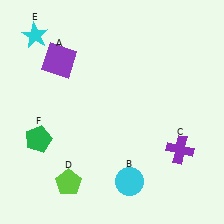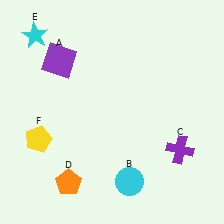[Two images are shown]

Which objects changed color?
D changed from lime to orange. F changed from green to yellow.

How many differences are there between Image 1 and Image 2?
There are 2 differences between the two images.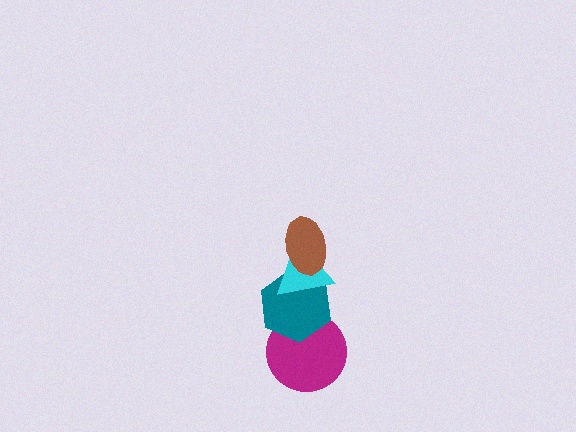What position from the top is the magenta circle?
The magenta circle is 4th from the top.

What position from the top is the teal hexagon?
The teal hexagon is 3rd from the top.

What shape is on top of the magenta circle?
The teal hexagon is on top of the magenta circle.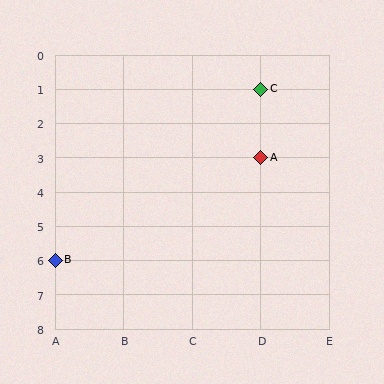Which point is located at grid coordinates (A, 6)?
Point B is at (A, 6).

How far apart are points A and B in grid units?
Points A and B are 3 columns and 3 rows apart (about 4.2 grid units diagonally).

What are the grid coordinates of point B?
Point B is at grid coordinates (A, 6).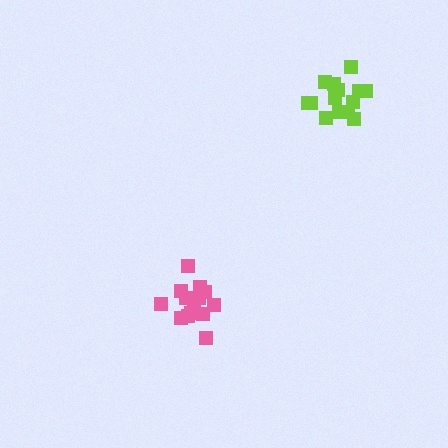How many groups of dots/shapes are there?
There are 2 groups.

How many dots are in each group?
Group 1: 14 dots, Group 2: 14 dots (28 total).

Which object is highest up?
The lime cluster is topmost.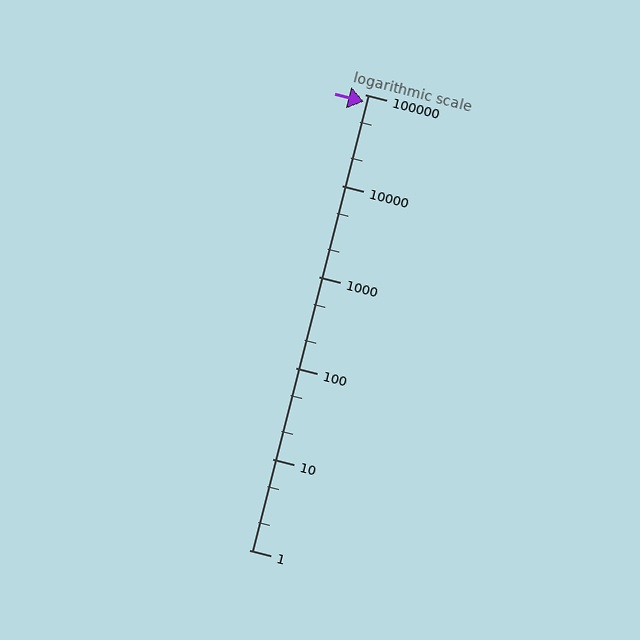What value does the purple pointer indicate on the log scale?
The pointer indicates approximately 83000.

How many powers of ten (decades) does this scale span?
The scale spans 5 decades, from 1 to 100000.